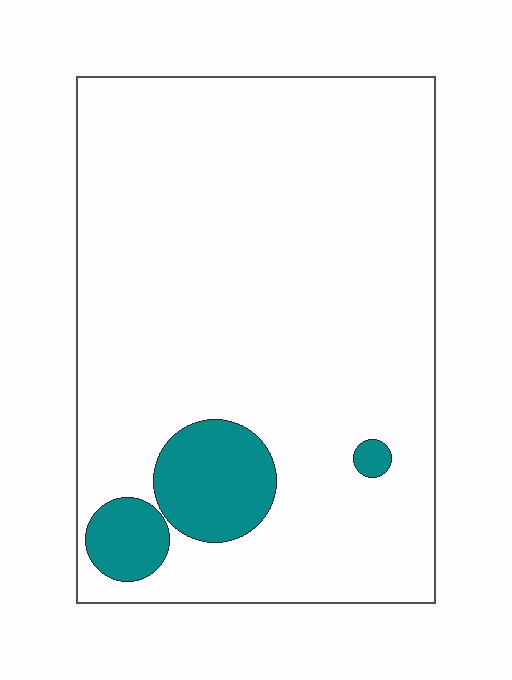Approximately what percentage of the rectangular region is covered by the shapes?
Approximately 10%.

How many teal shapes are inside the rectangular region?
3.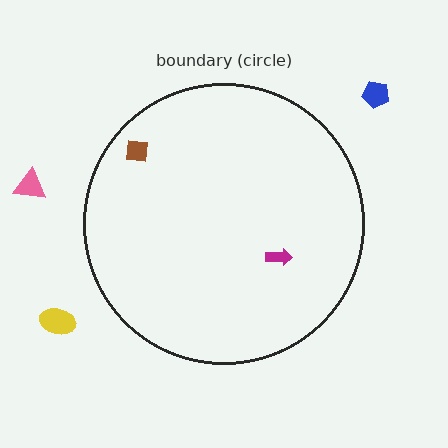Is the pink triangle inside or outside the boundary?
Outside.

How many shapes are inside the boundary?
2 inside, 3 outside.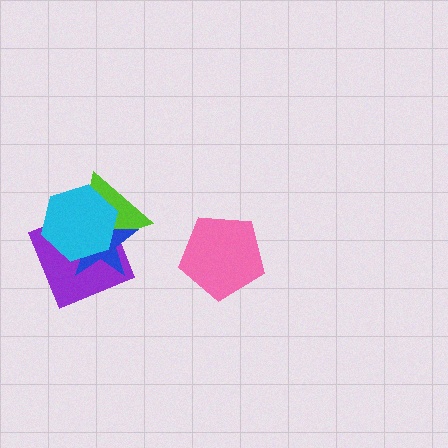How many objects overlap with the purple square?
3 objects overlap with the purple square.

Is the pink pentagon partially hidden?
No, no other shape covers it.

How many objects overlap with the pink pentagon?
0 objects overlap with the pink pentagon.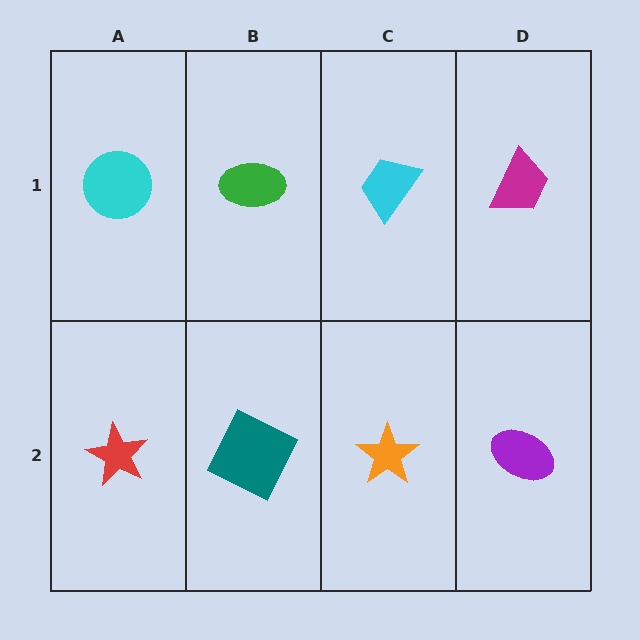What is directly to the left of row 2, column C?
A teal square.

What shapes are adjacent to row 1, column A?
A red star (row 2, column A), a green ellipse (row 1, column B).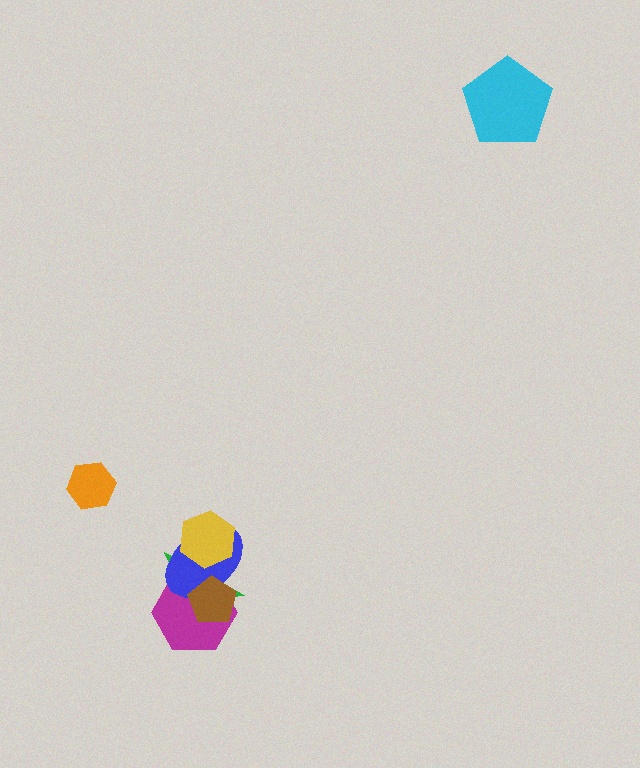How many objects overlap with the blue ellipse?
4 objects overlap with the blue ellipse.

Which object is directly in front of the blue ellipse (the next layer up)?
The yellow hexagon is directly in front of the blue ellipse.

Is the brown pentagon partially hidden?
No, no other shape covers it.